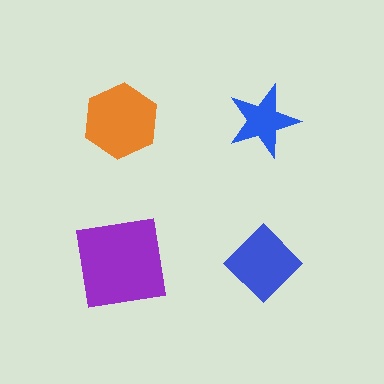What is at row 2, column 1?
A purple square.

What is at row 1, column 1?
An orange hexagon.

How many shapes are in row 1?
2 shapes.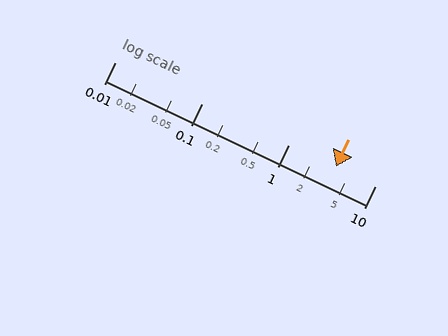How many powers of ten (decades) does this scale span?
The scale spans 3 decades, from 0.01 to 10.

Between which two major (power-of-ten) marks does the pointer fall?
The pointer is between 1 and 10.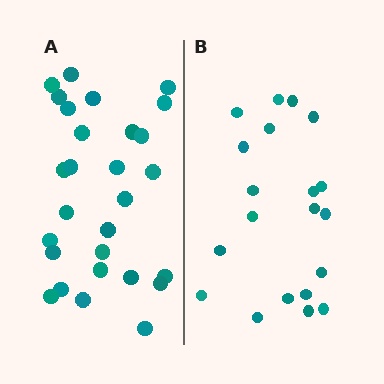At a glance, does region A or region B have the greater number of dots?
Region A (the left region) has more dots.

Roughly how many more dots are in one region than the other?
Region A has roughly 8 or so more dots than region B.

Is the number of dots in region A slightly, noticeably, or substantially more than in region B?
Region A has noticeably more, but not dramatically so. The ratio is roughly 1.4 to 1.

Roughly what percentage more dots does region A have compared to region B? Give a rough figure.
About 40% more.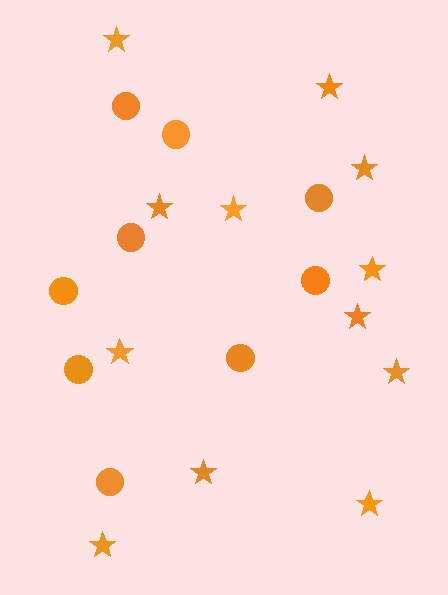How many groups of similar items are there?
There are 2 groups: one group of circles (9) and one group of stars (12).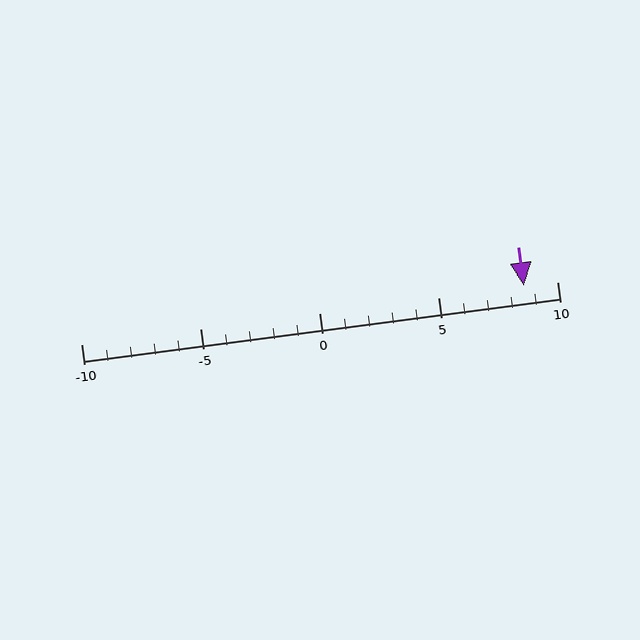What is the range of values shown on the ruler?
The ruler shows values from -10 to 10.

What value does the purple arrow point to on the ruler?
The purple arrow points to approximately 9.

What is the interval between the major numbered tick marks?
The major tick marks are spaced 5 units apart.